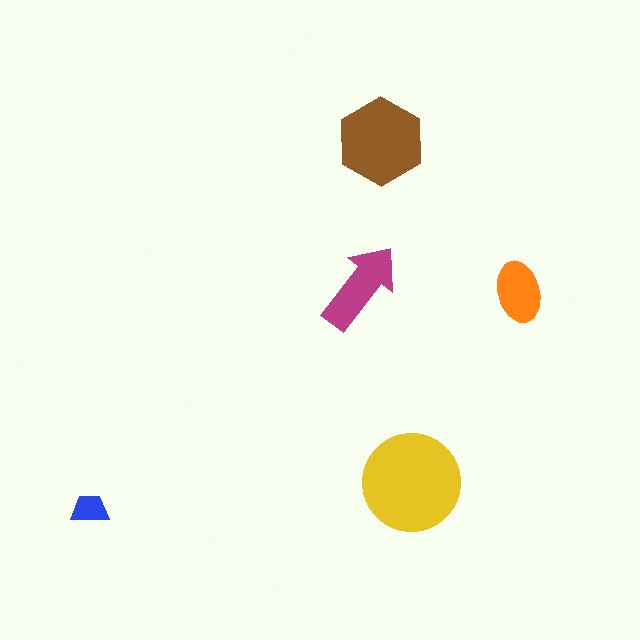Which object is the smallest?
The blue trapezoid.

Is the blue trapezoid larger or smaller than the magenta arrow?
Smaller.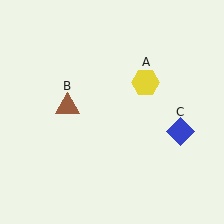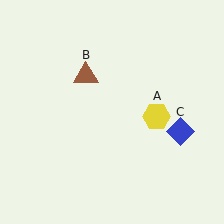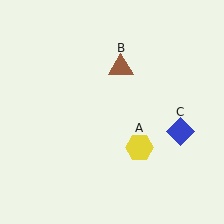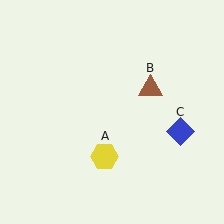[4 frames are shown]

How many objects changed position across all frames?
2 objects changed position: yellow hexagon (object A), brown triangle (object B).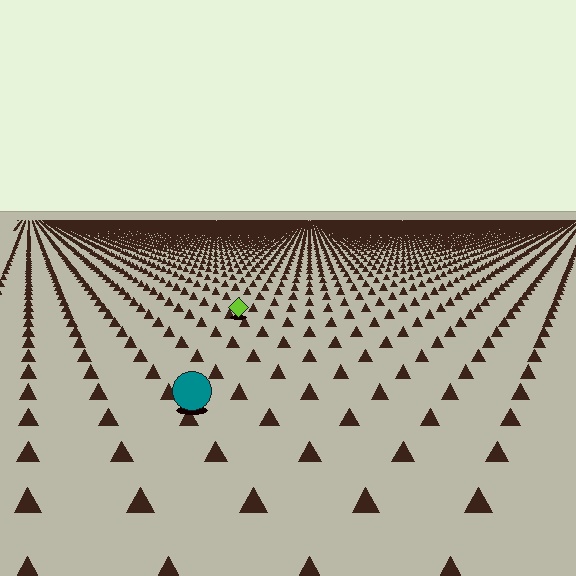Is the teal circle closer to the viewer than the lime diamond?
Yes. The teal circle is closer — you can tell from the texture gradient: the ground texture is coarser near it.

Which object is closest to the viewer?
The teal circle is closest. The texture marks near it are larger and more spread out.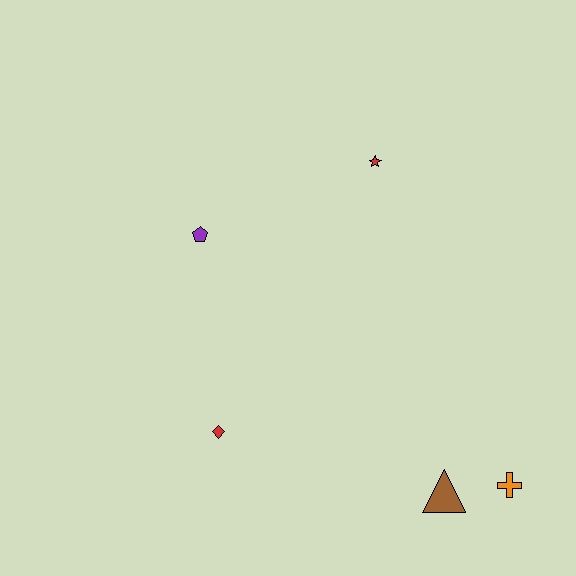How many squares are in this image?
There are no squares.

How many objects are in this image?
There are 5 objects.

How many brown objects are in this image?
There is 1 brown object.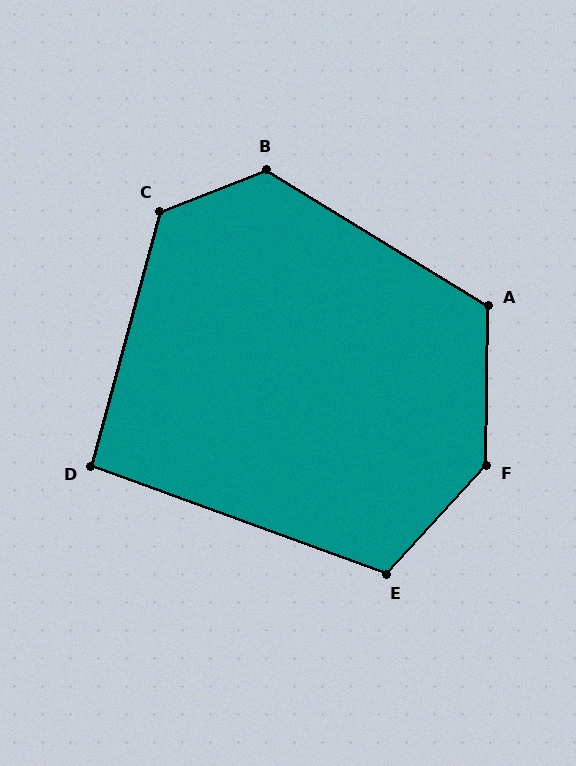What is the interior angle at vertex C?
Approximately 126 degrees (obtuse).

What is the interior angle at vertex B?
Approximately 127 degrees (obtuse).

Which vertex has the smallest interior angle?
D, at approximately 95 degrees.